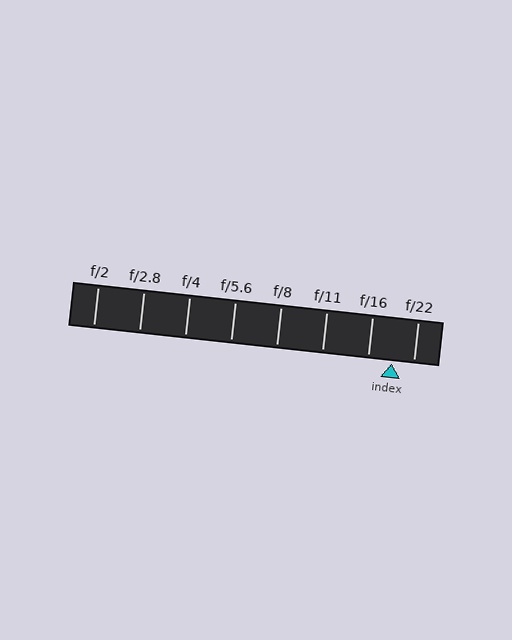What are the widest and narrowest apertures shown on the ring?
The widest aperture shown is f/2 and the narrowest is f/22.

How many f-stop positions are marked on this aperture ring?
There are 8 f-stop positions marked.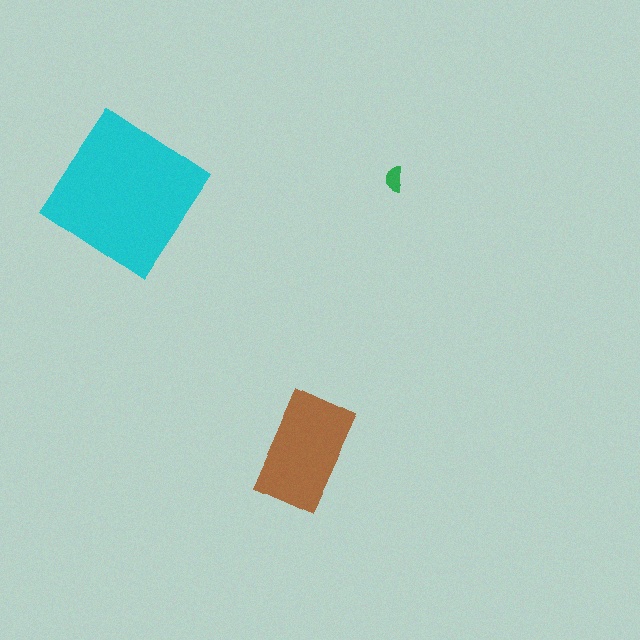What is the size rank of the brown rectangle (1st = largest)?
2nd.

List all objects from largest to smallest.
The cyan diamond, the brown rectangle, the green semicircle.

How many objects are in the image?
There are 3 objects in the image.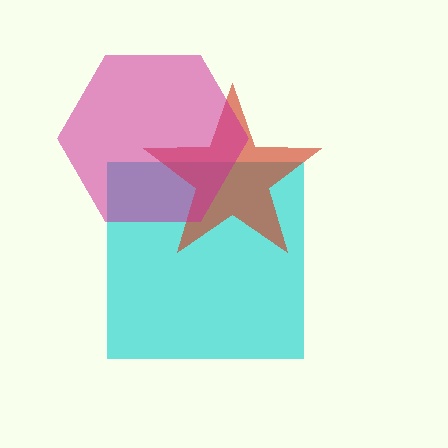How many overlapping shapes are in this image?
There are 3 overlapping shapes in the image.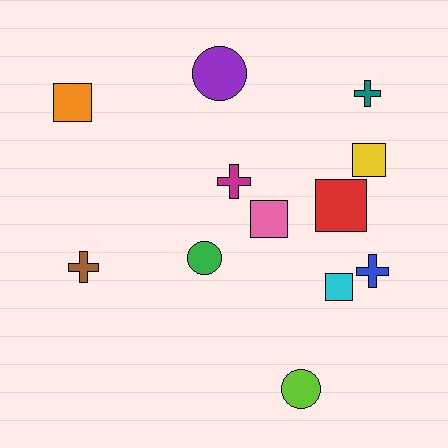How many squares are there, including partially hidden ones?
There are 5 squares.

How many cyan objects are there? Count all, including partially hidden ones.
There is 1 cyan object.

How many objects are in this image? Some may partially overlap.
There are 12 objects.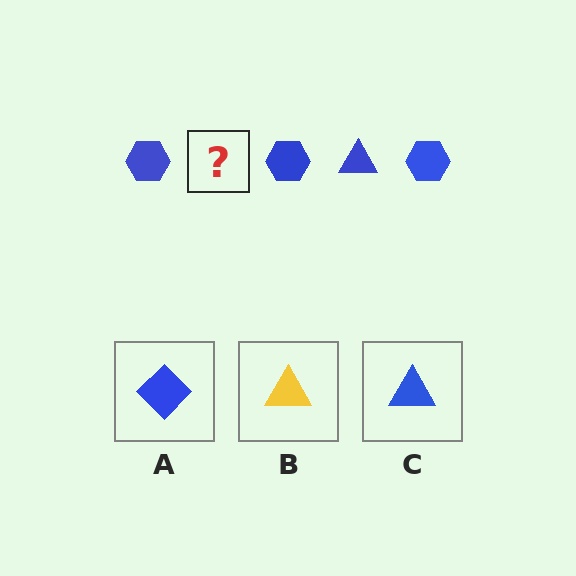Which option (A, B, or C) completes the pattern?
C.